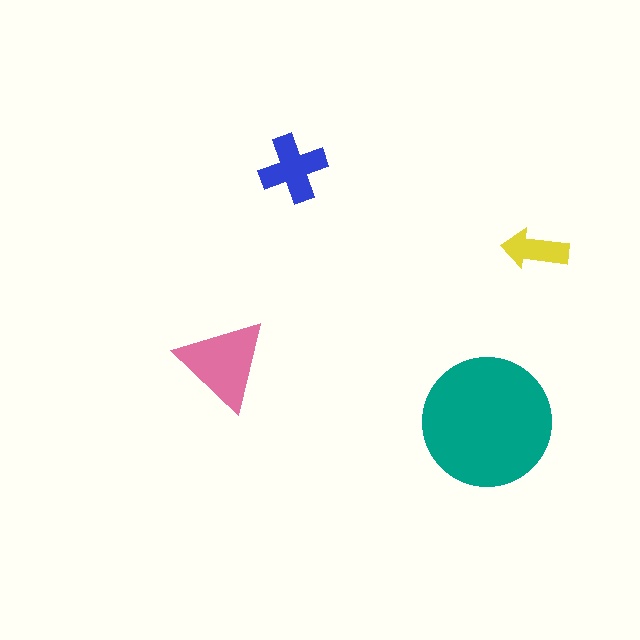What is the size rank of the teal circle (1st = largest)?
1st.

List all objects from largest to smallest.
The teal circle, the pink triangle, the blue cross, the yellow arrow.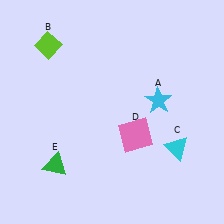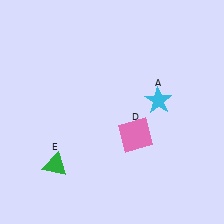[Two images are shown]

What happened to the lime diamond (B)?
The lime diamond (B) was removed in Image 2. It was in the top-left area of Image 1.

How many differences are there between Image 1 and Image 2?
There are 2 differences between the two images.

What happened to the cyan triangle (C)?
The cyan triangle (C) was removed in Image 2. It was in the bottom-right area of Image 1.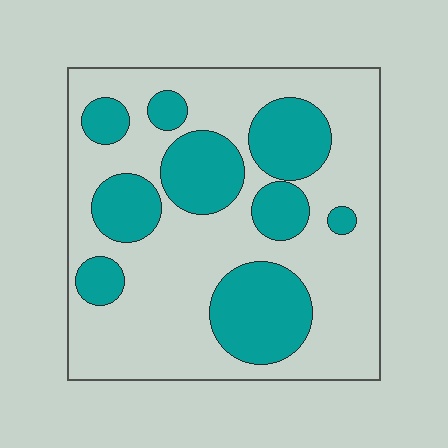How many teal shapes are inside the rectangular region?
9.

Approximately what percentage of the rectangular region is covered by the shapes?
Approximately 35%.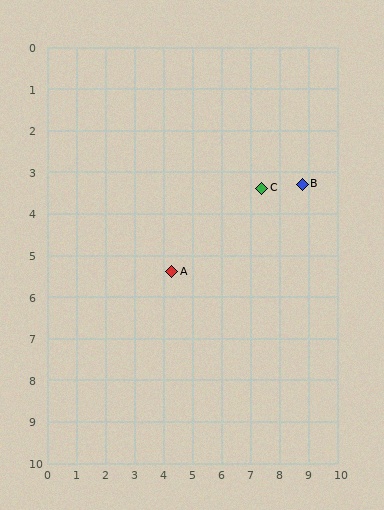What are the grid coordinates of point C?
Point C is at approximately (7.4, 3.4).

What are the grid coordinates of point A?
Point A is at approximately (4.3, 5.4).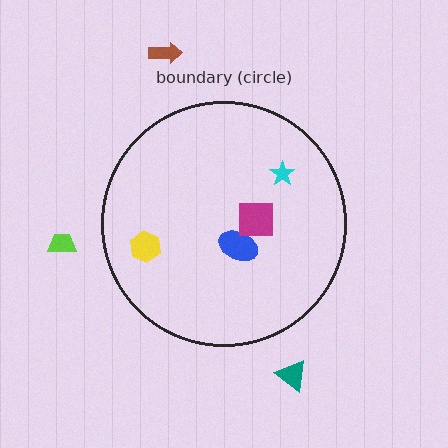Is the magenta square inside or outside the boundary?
Inside.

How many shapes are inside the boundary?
4 inside, 3 outside.